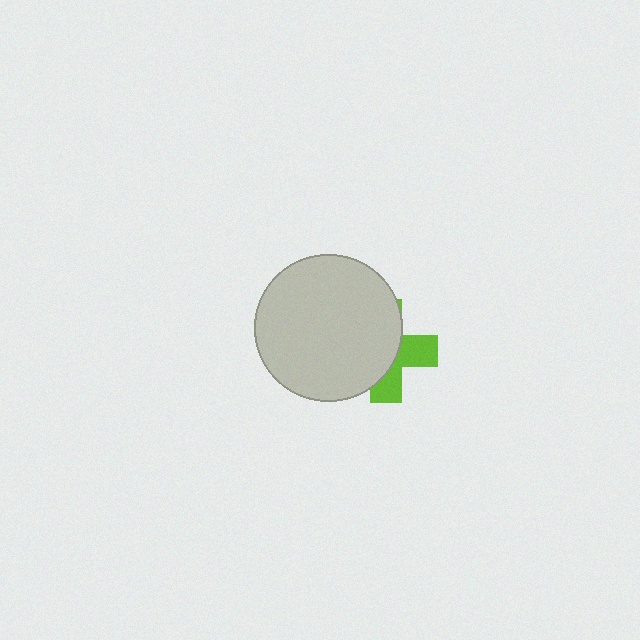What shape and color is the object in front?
The object in front is a light gray circle.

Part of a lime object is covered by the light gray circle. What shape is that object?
It is a cross.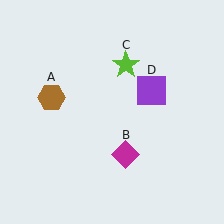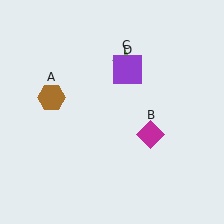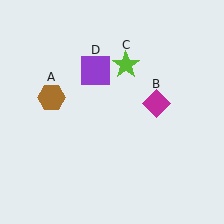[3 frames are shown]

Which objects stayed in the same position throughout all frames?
Brown hexagon (object A) and lime star (object C) remained stationary.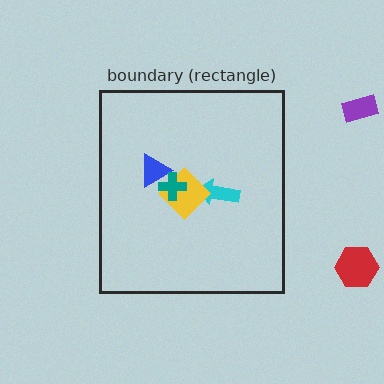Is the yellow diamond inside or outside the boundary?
Inside.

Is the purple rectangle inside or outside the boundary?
Outside.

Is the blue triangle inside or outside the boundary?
Inside.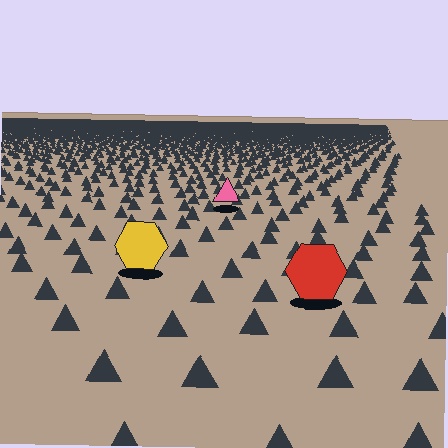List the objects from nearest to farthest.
From nearest to farthest: the red hexagon, the yellow hexagon, the pink triangle.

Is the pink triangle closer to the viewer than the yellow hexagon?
No. The yellow hexagon is closer — you can tell from the texture gradient: the ground texture is coarser near it.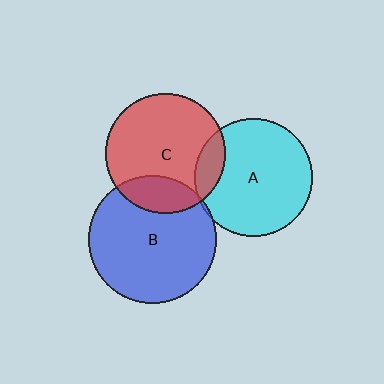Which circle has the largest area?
Circle B (blue).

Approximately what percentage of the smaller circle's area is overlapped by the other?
Approximately 15%.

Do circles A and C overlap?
Yes.